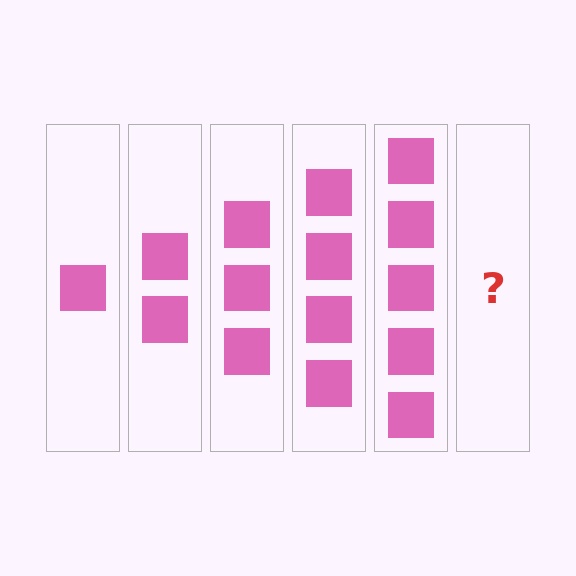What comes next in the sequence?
The next element should be 6 squares.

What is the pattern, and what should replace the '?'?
The pattern is that each step adds one more square. The '?' should be 6 squares.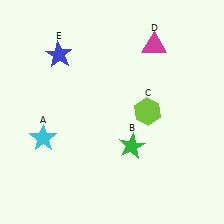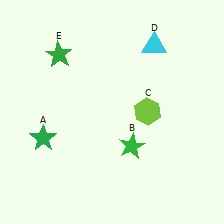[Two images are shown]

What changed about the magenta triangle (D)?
In Image 1, D is magenta. In Image 2, it changed to cyan.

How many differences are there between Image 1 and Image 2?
There are 3 differences between the two images.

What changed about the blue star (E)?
In Image 1, E is blue. In Image 2, it changed to green.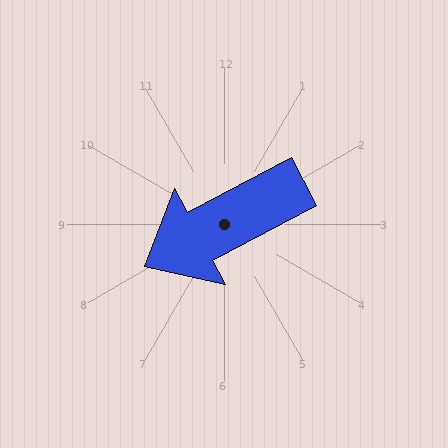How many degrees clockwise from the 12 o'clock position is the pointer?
Approximately 242 degrees.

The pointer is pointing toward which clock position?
Roughly 8 o'clock.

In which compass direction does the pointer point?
Southwest.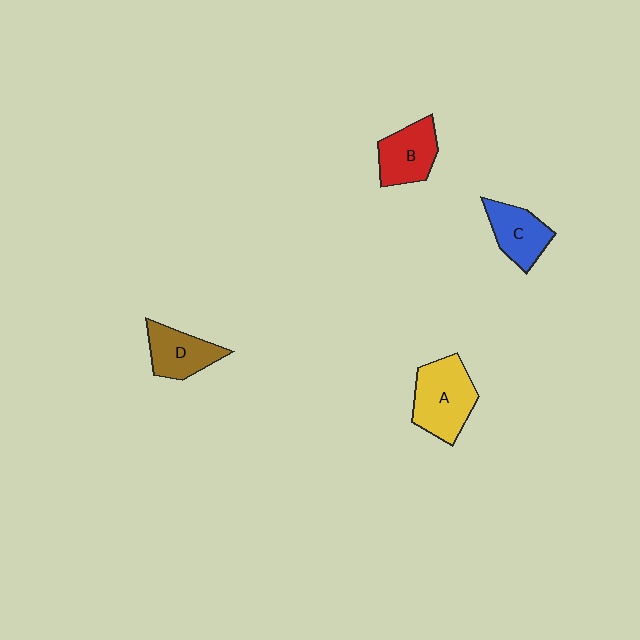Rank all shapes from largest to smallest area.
From largest to smallest: A (yellow), B (red), D (brown), C (blue).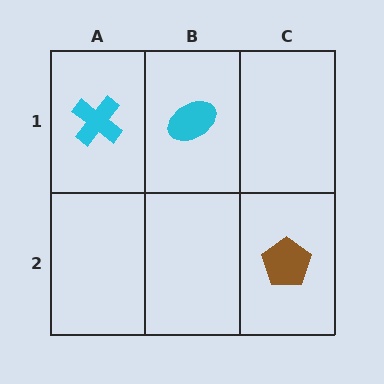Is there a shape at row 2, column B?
No, that cell is empty.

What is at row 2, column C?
A brown pentagon.